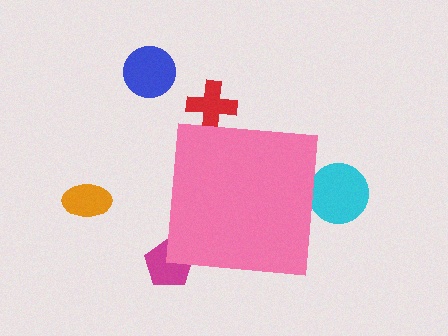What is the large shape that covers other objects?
A pink square.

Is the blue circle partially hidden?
No, the blue circle is fully visible.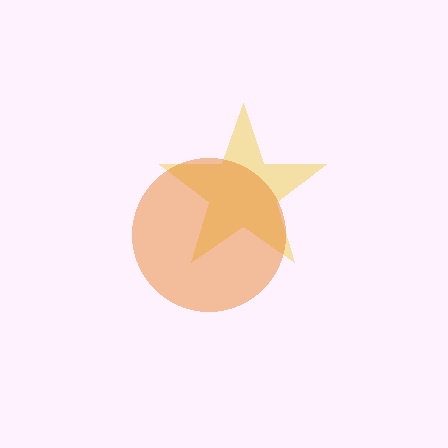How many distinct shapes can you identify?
There are 2 distinct shapes: a yellow star, an orange circle.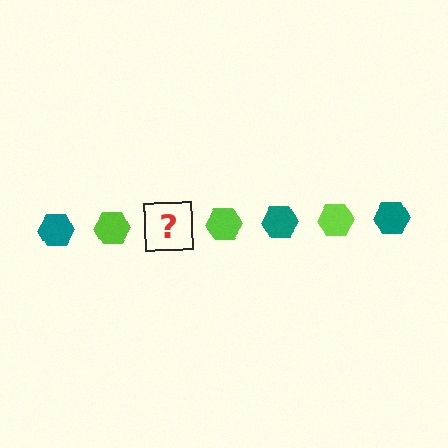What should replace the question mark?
The question mark should be replaced with a teal hexagon.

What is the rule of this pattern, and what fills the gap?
The rule is that the pattern cycles through teal, lime hexagons. The gap should be filled with a teal hexagon.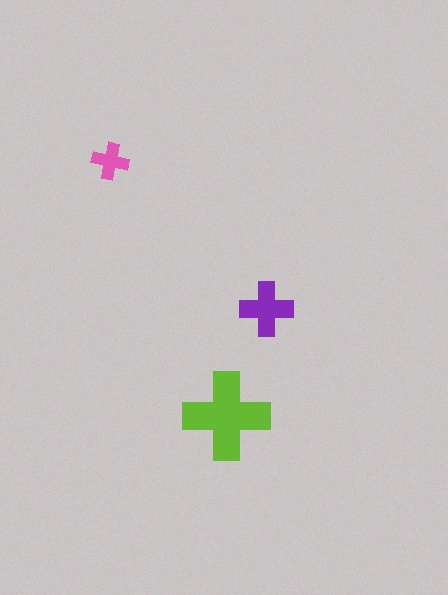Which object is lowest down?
The lime cross is bottommost.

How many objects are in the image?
There are 3 objects in the image.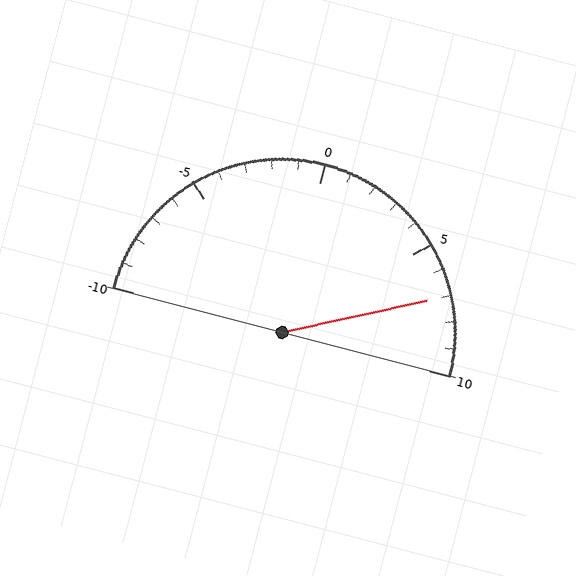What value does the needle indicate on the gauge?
The needle indicates approximately 7.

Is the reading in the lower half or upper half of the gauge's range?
The reading is in the upper half of the range (-10 to 10).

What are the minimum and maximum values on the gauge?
The gauge ranges from -10 to 10.